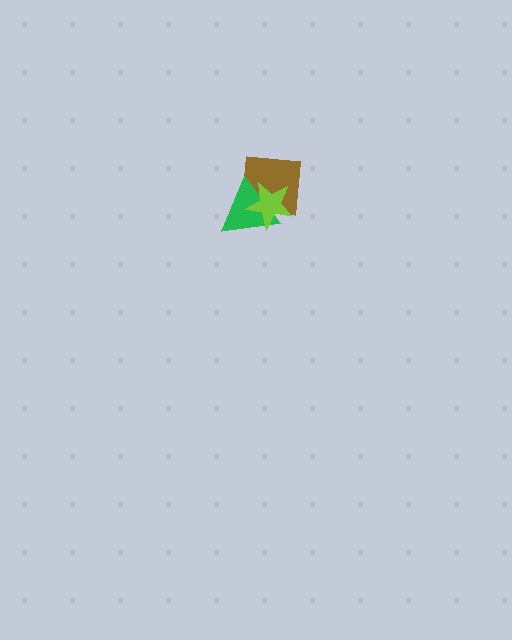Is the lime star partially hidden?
No, no other shape covers it.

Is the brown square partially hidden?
Yes, it is partially covered by another shape.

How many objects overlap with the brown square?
2 objects overlap with the brown square.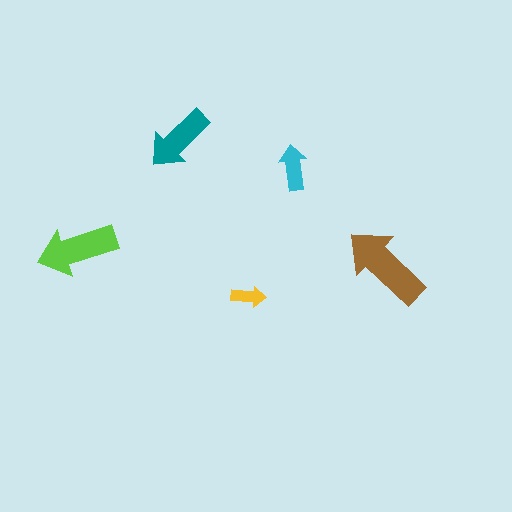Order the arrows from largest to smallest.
the brown one, the lime one, the teal one, the cyan one, the yellow one.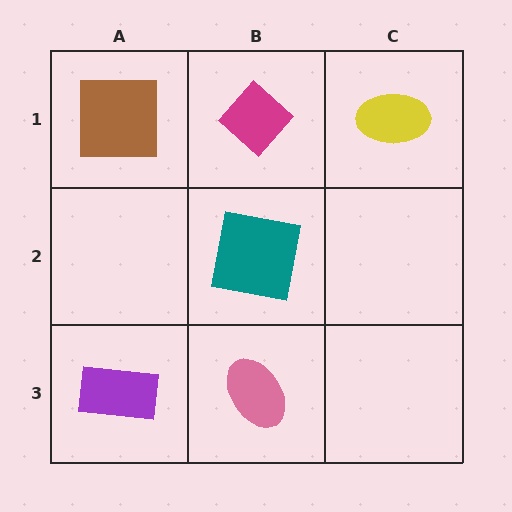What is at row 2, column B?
A teal square.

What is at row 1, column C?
A yellow ellipse.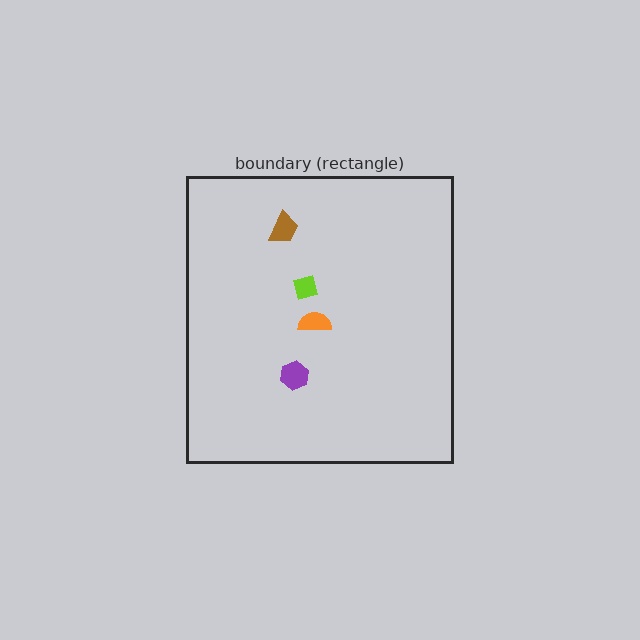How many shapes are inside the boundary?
4 inside, 0 outside.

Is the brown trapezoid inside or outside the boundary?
Inside.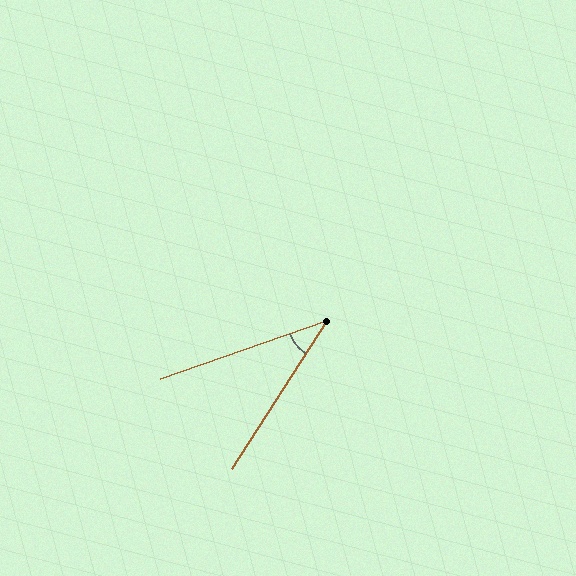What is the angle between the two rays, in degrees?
Approximately 38 degrees.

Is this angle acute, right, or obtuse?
It is acute.